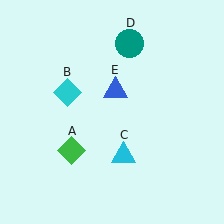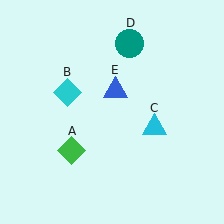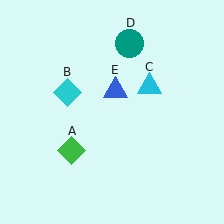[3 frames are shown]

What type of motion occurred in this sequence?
The cyan triangle (object C) rotated counterclockwise around the center of the scene.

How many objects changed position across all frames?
1 object changed position: cyan triangle (object C).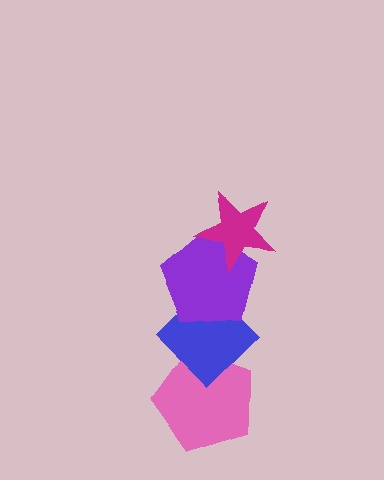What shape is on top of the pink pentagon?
The blue diamond is on top of the pink pentagon.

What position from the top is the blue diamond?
The blue diamond is 3rd from the top.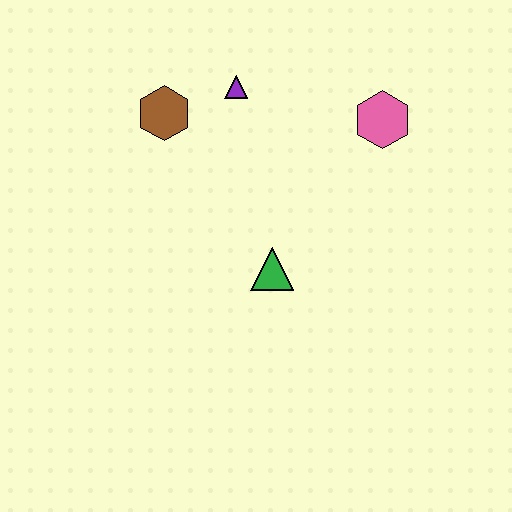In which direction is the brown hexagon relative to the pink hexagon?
The brown hexagon is to the left of the pink hexagon.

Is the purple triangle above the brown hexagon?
Yes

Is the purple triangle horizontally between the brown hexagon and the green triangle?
Yes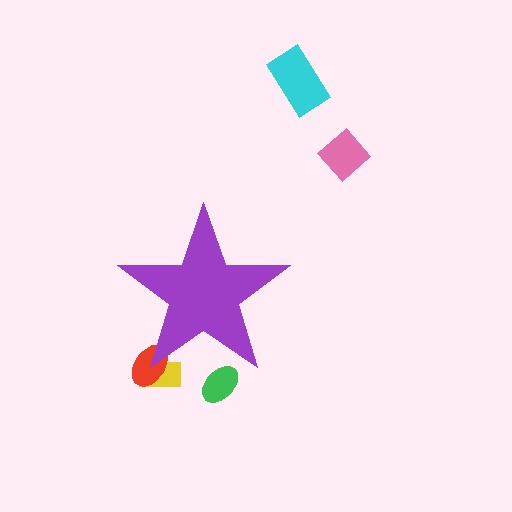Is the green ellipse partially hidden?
Yes, the green ellipse is partially hidden behind the purple star.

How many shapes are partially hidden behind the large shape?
3 shapes are partially hidden.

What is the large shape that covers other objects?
A purple star.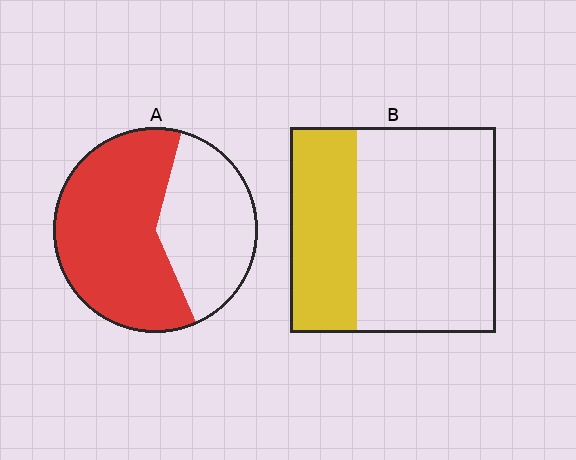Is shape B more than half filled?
No.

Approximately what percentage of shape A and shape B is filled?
A is approximately 60% and B is approximately 35%.